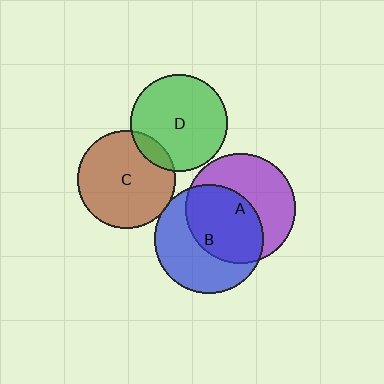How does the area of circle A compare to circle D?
Approximately 1.3 times.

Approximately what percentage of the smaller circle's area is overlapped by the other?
Approximately 50%.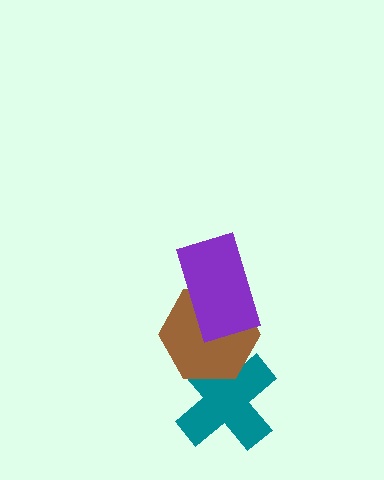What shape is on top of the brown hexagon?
The purple rectangle is on top of the brown hexagon.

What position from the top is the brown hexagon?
The brown hexagon is 2nd from the top.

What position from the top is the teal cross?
The teal cross is 3rd from the top.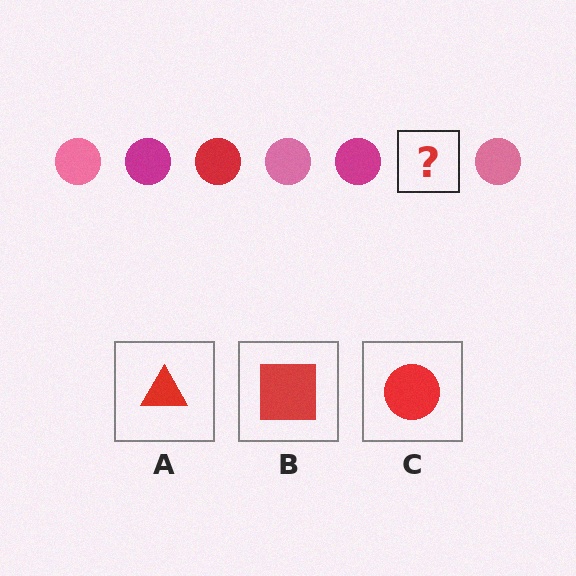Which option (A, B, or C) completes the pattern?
C.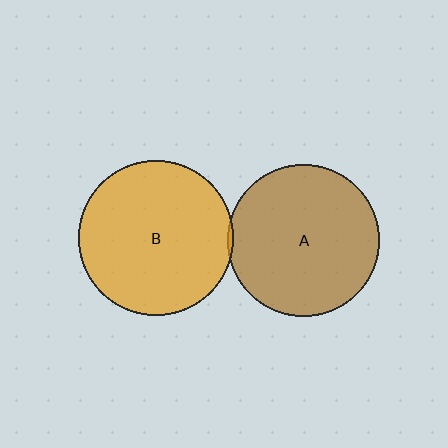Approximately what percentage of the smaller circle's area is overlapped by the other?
Approximately 5%.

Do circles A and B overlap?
Yes.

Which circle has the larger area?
Circle B (orange).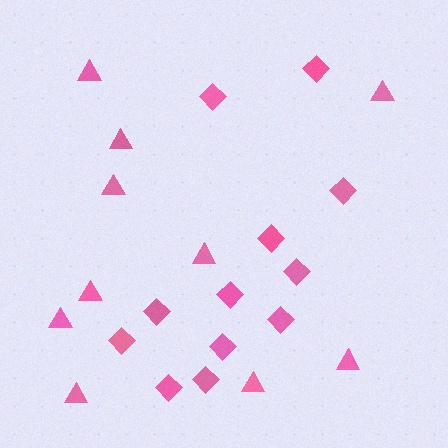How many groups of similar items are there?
There are 2 groups: one group of diamonds (12) and one group of triangles (10).